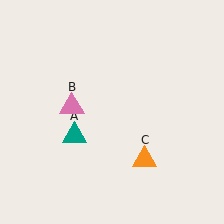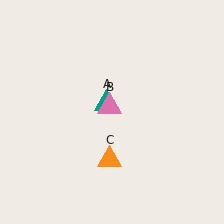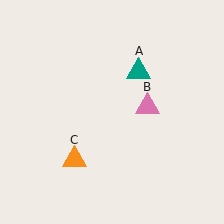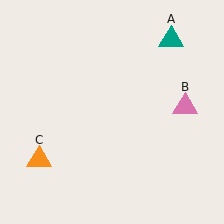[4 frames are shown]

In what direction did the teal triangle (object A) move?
The teal triangle (object A) moved up and to the right.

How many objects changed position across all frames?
3 objects changed position: teal triangle (object A), pink triangle (object B), orange triangle (object C).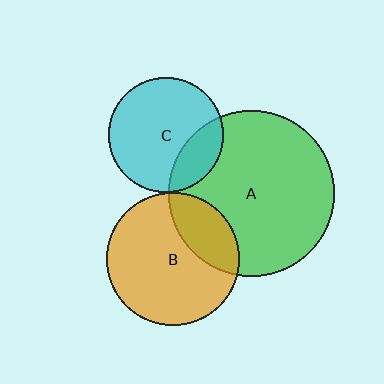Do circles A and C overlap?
Yes.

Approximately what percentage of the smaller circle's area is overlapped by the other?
Approximately 20%.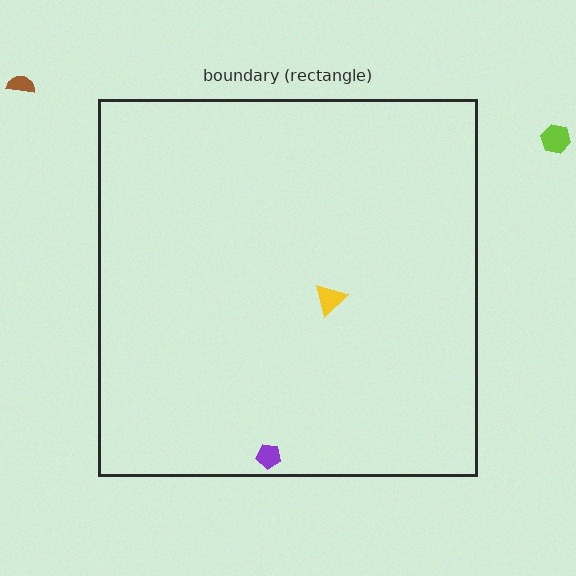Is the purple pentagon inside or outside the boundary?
Inside.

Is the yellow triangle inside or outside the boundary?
Inside.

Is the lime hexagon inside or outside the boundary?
Outside.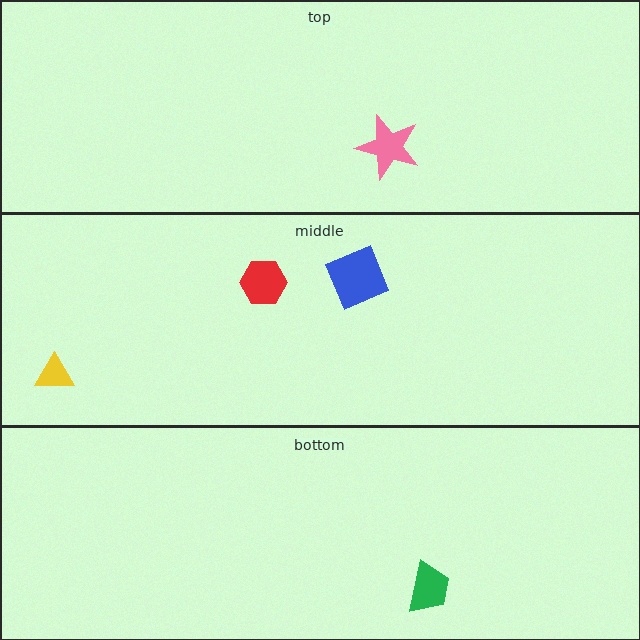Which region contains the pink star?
The top region.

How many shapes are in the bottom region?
1.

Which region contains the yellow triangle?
The middle region.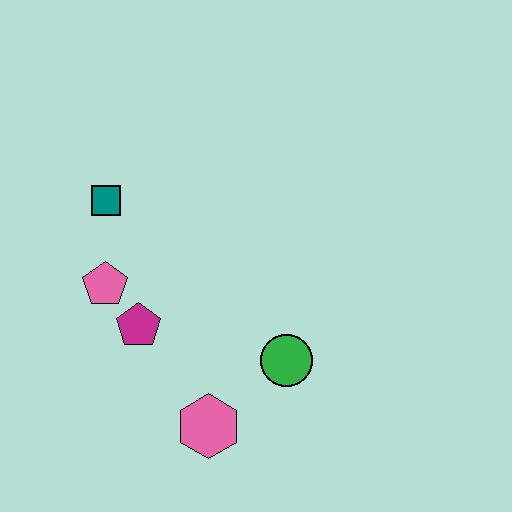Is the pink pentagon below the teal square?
Yes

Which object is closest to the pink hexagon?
The green circle is closest to the pink hexagon.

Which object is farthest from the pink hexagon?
The teal square is farthest from the pink hexagon.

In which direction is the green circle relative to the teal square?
The green circle is to the right of the teal square.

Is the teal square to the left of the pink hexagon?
Yes